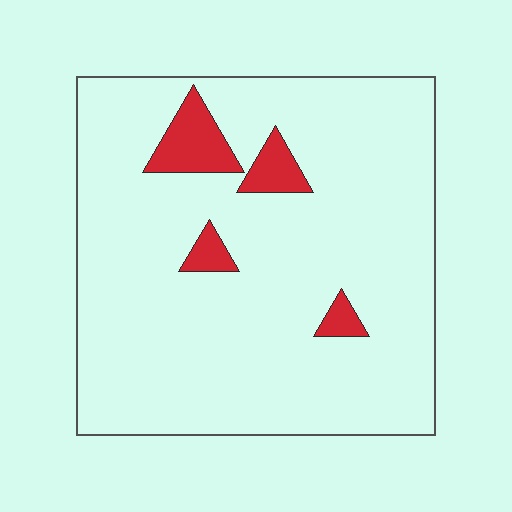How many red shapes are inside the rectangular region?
4.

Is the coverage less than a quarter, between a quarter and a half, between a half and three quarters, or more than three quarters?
Less than a quarter.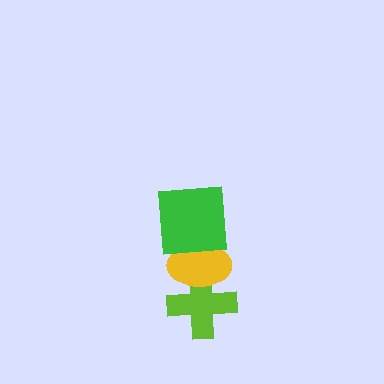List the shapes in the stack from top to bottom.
From top to bottom: the green square, the yellow ellipse, the lime cross.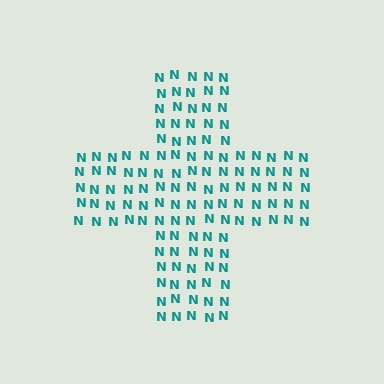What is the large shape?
The large shape is a cross.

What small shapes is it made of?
It is made of small letter N's.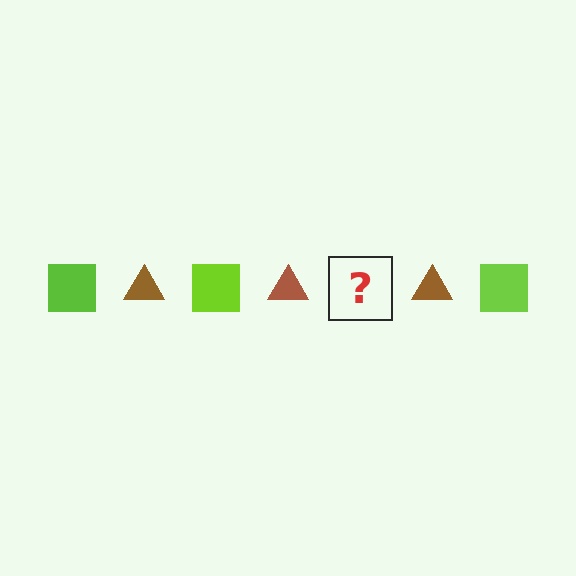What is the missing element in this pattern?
The missing element is a lime square.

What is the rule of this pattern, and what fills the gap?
The rule is that the pattern alternates between lime square and brown triangle. The gap should be filled with a lime square.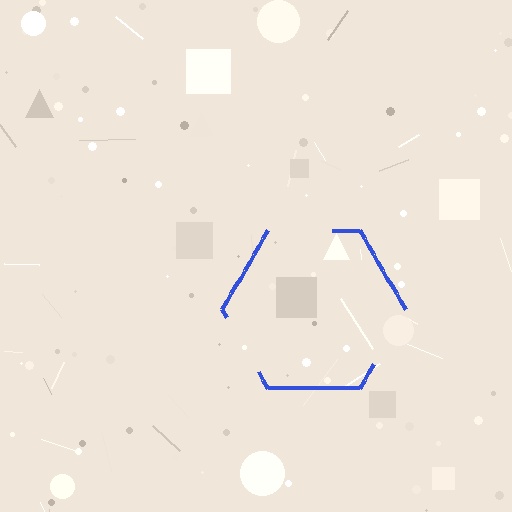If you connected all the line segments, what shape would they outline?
They would outline a hexagon.